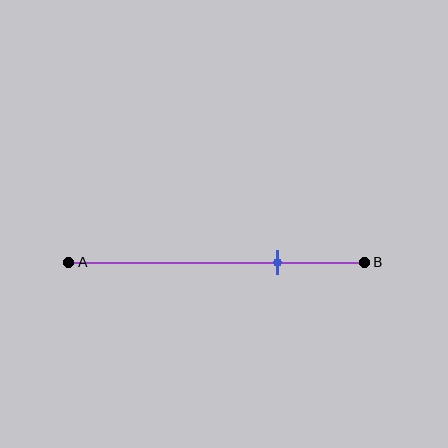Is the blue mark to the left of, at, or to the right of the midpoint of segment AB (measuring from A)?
The blue mark is to the right of the midpoint of segment AB.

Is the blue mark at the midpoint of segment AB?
No, the mark is at about 70% from A, not at the 50% midpoint.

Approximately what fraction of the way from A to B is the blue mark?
The blue mark is approximately 70% of the way from A to B.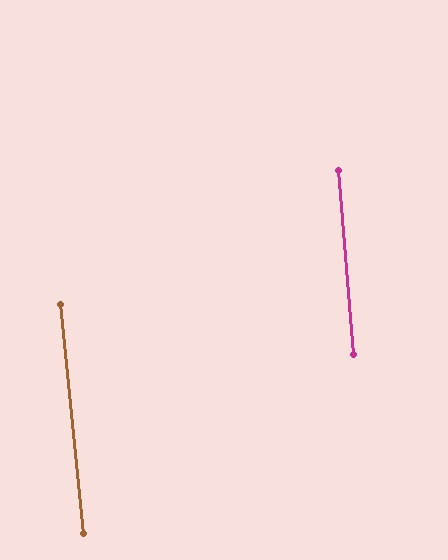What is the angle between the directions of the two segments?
Approximately 1 degree.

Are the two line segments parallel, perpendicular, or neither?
Parallel — their directions differ by only 1.0°.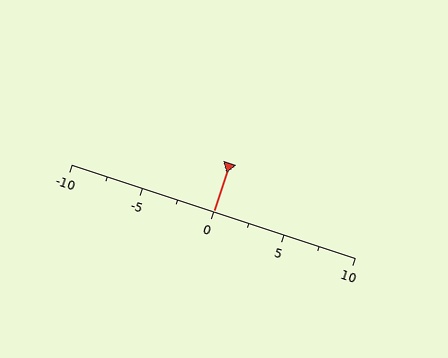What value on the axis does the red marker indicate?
The marker indicates approximately 0.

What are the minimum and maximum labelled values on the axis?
The axis runs from -10 to 10.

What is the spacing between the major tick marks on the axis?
The major ticks are spaced 5 apart.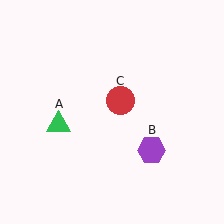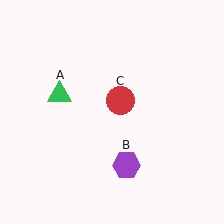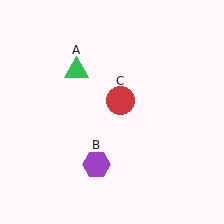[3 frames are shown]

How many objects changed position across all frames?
2 objects changed position: green triangle (object A), purple hexagon (object B).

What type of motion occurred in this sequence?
The green triangle (object A), purple hexagon (object B) rotated clockwise around the center of the scene.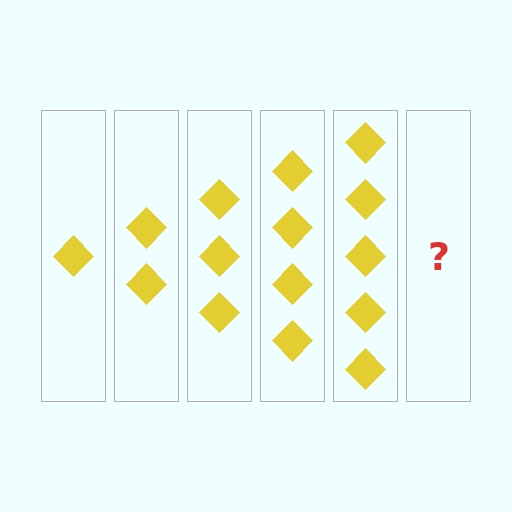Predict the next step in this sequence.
The next step is 6 diamonds.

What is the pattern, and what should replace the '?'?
The pattern is that each step adds one more diamond. The '?' should be 6 diamonds.